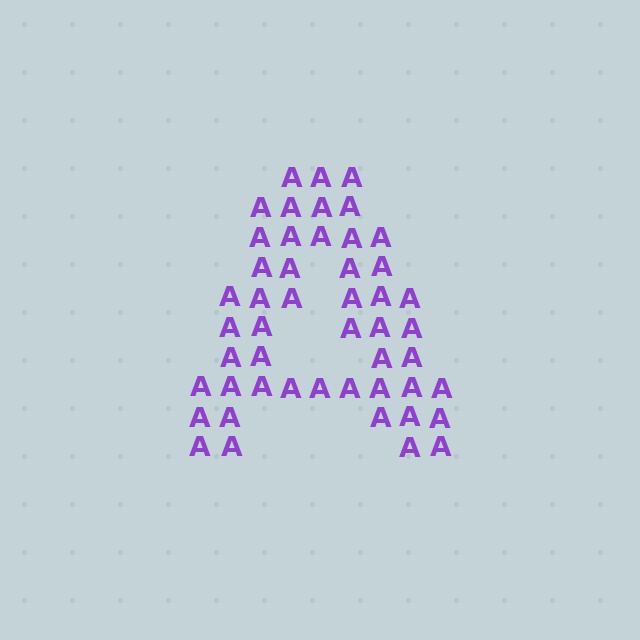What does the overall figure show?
The overall figure shows the letter A.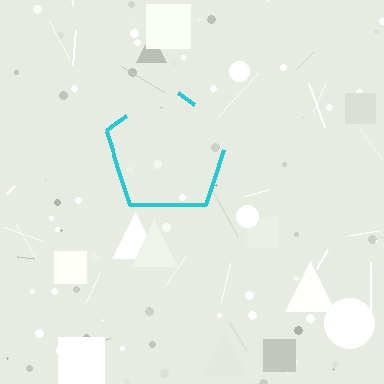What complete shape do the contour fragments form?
The contour fragments form a pentagon.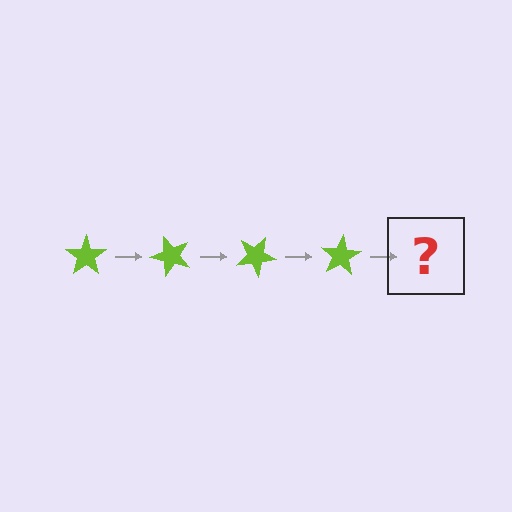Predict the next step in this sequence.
The next step is a lime star rotated 200 degrees.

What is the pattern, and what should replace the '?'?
The pattern is that the star rotates 50 degrees each step. The '?' should be a lime star rotated 200 degrees.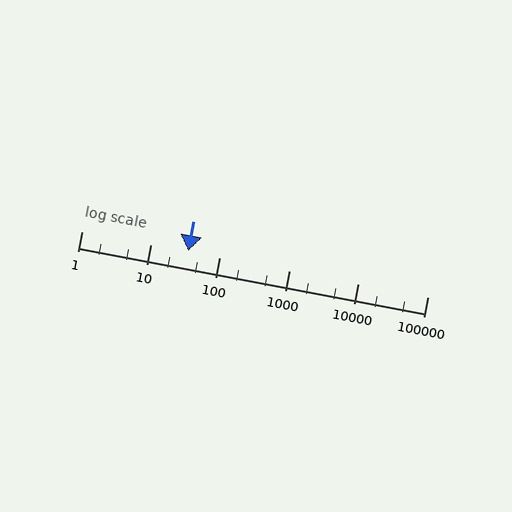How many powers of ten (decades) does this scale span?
The scale spans 5 decades, from 1 to 100000.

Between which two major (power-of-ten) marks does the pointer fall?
The pointer is between 10 and 100.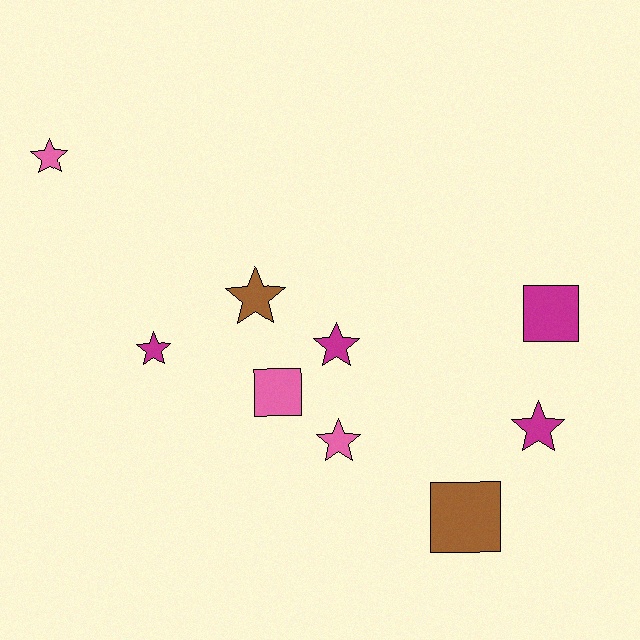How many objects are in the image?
There are 9 objects.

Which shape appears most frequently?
Star, with 6 objects.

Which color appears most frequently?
Magenta, with 4 objects.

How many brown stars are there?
There is 1 brown star.